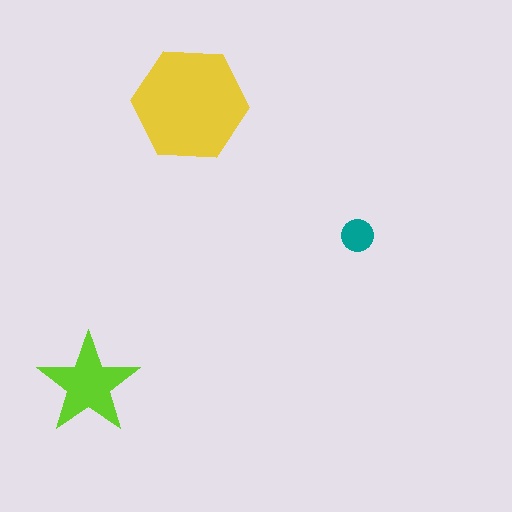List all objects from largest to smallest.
The yellow hexagon, the lime star, the teal circle.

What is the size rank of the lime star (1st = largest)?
2nd.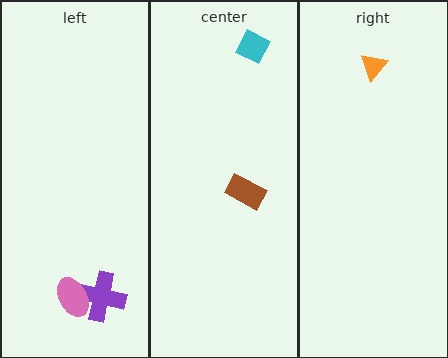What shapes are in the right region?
The orange triangle.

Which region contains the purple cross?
The left region.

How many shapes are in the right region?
1.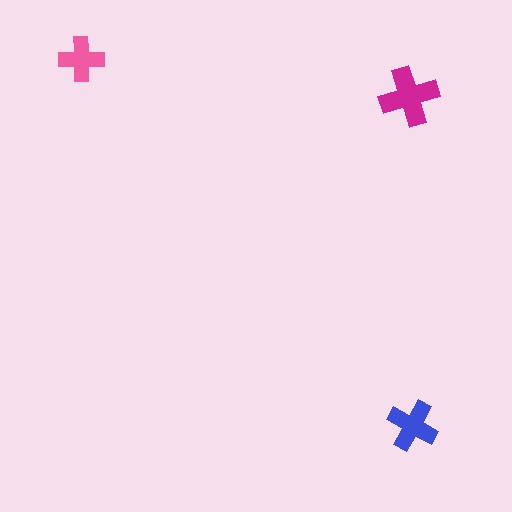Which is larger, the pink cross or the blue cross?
The blue one.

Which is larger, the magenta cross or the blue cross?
The magenta one.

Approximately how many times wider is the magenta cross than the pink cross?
About 1.5 times wider.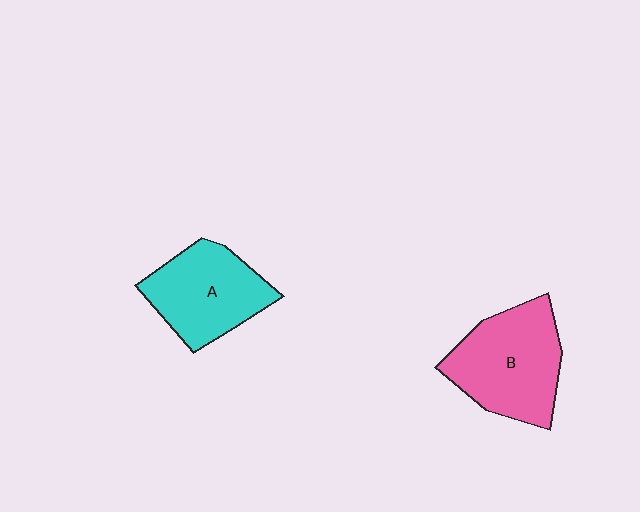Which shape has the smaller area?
Shape A (cyan).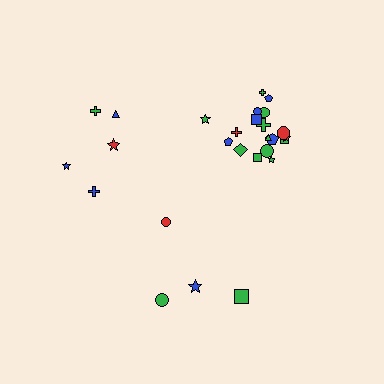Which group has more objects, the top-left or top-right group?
The top-right group.